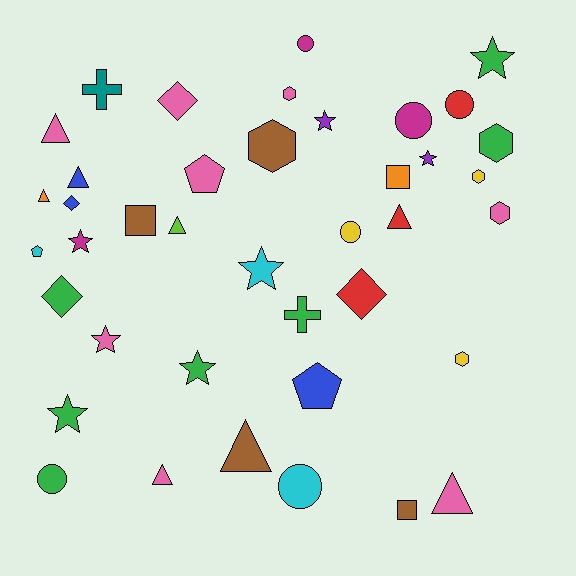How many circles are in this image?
There are 6 circles.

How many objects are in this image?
There are 40 objects.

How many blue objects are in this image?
There are 3 blue objects.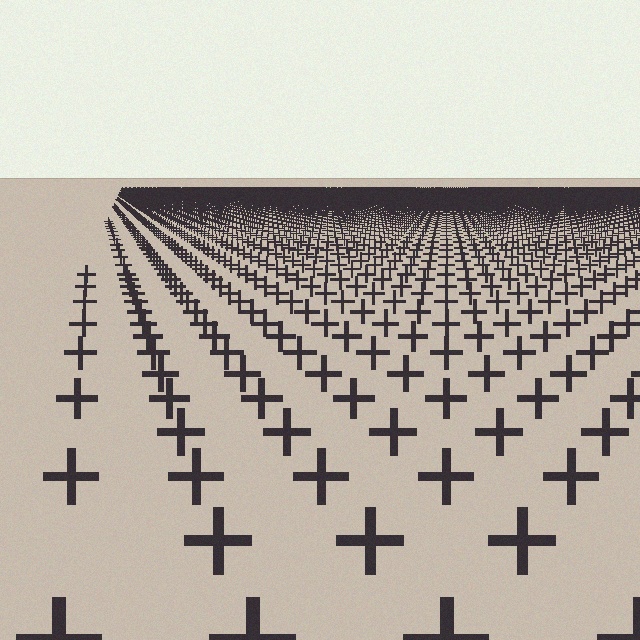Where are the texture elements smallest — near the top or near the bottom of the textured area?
Near the top.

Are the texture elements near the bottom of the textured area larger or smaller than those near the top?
Larger. Near the bottom, elements are closer to the viewer and appear at a bigger on-screen size.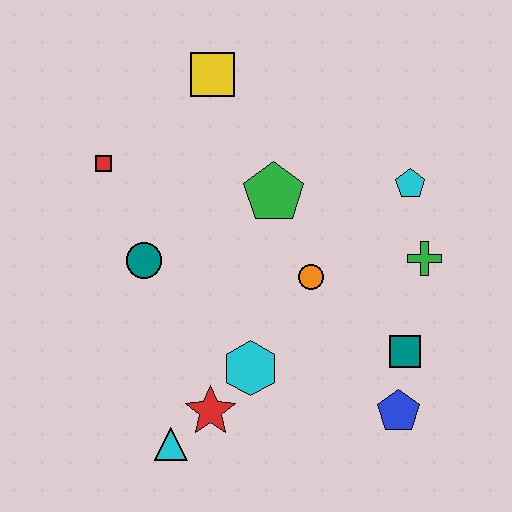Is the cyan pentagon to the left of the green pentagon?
No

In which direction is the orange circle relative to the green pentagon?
The orange circle is below the green pentagon.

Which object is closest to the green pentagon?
The orange circle is closest to the green pentagon.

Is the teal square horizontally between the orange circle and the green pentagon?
No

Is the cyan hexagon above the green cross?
No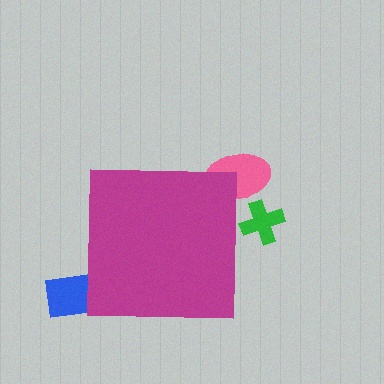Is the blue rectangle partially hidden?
Yes, the blue rectangle is partially hidden behind the magenta square.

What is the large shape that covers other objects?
A magenta square.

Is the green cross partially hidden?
Yes, the green cross is partially hidden behind the magenta square.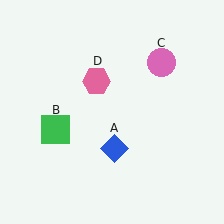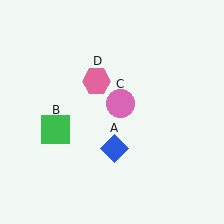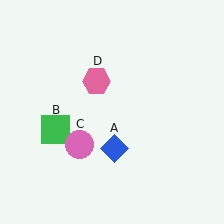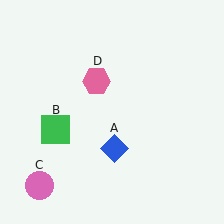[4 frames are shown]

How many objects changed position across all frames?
1 object changed position: pink circle (object C).